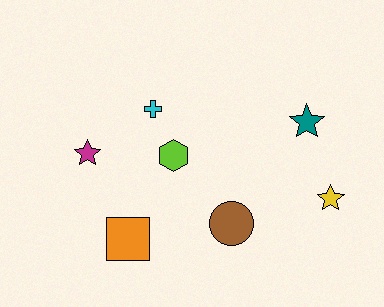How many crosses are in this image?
There is 1 cross.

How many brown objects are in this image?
There is 1 brown object.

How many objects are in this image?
There are 7 objects.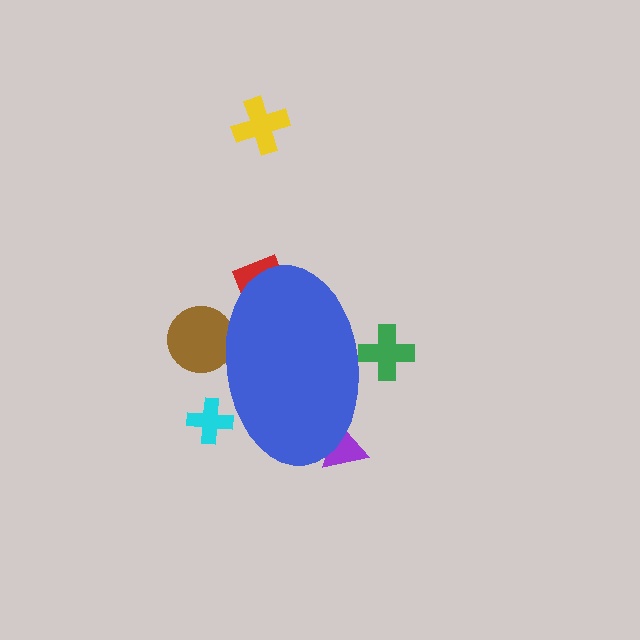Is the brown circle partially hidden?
Yes, the brown circle is partially hidden behind the blue ellipse.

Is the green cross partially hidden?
Yes, the green cross is partially hidden behind the blue ellipse.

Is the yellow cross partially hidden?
No, the yellow cross is fully visible.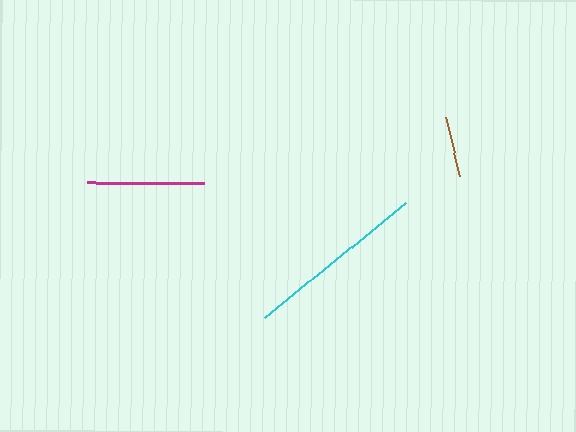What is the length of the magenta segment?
The magenta segment is approximately 118 pixels long.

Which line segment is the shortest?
The brown line is the shortest at approximately 60 pixels.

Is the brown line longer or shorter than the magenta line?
The magenta line is longer than the brown line.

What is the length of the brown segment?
The brown segment is approximately 60 pixels long.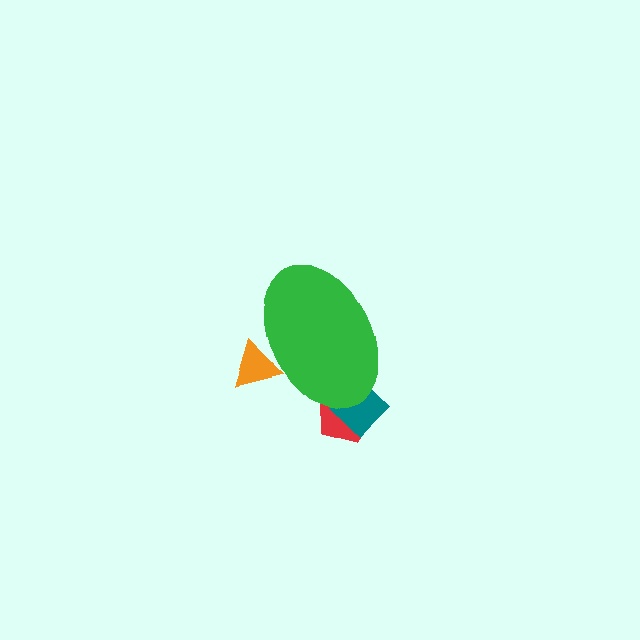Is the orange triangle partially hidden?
Yes, the orange triangle is partially hidden behind the green ellipse.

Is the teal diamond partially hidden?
Yes, the teal diamond is partially hidden behind the green ellipse.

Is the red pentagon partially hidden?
Yes, the red pentagon is partially hidden behind the green ellipse.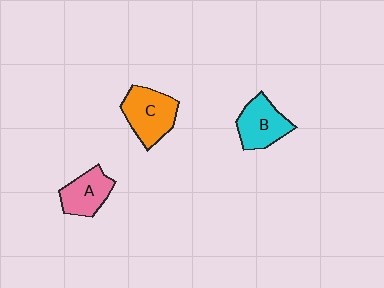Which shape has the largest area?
Shape C (orange).